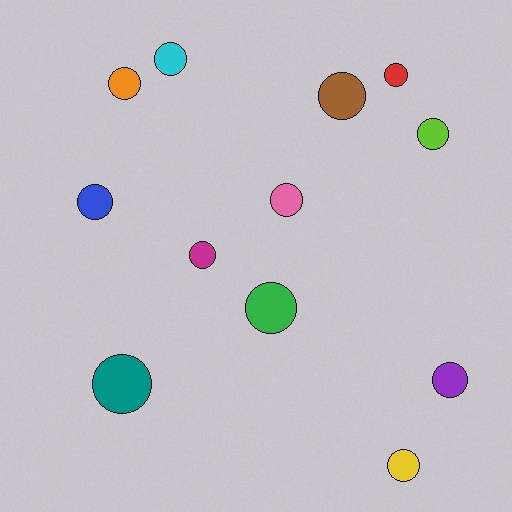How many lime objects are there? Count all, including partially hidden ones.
There is 1 lime object.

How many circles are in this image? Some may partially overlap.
There are 12 circles.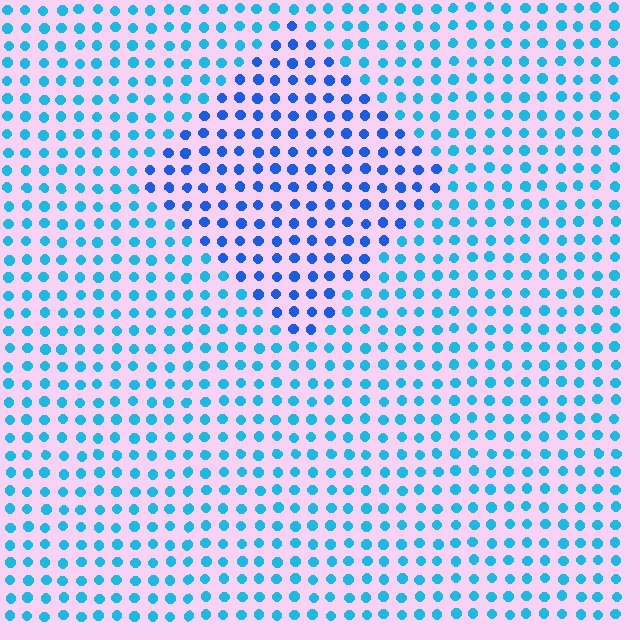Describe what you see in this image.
The image is filled with small cyan elements in a uniform arrangement. A diamond-shaped region is visible where the elements are tinted to a slightly different hue, forming a subtle color boundary.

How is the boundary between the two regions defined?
The boundary is defined purely by a slight shift in hue (about 29 degrees). Spacing, size, and orientation are identical on both sides.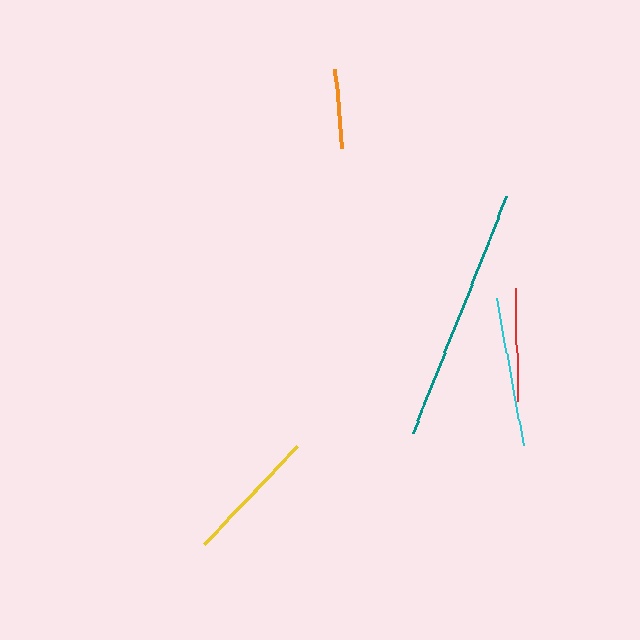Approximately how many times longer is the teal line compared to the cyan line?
The teal line is approximately 1.7 times the length of the cyan line.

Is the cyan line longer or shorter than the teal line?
The teal line is longer than the cyan line.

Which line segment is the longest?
The teal line is the longest at approximately 255 pixels.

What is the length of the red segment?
The red segment is approximately 113 pixels long.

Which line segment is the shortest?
The orange line is the shortest at approximately 80 pixels.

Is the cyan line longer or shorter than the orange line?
The cyan line is longer than the orange line.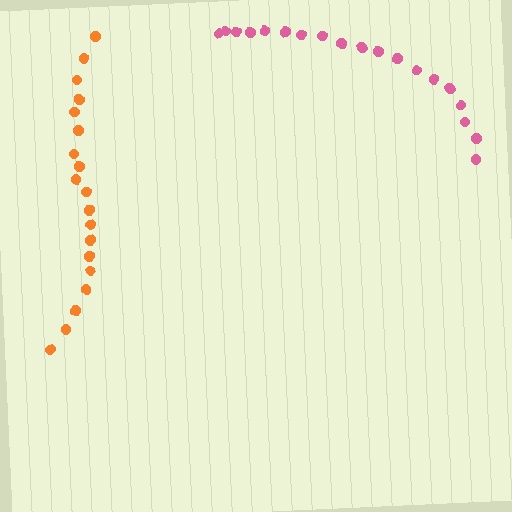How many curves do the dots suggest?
There are 2 distinct paths.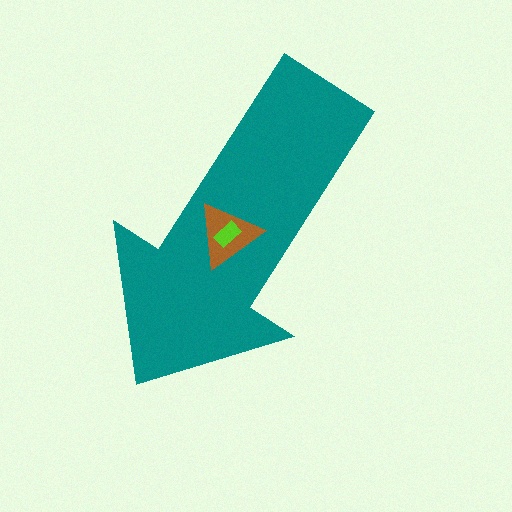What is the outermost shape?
The teal arrow.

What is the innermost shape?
The lime rectangle.